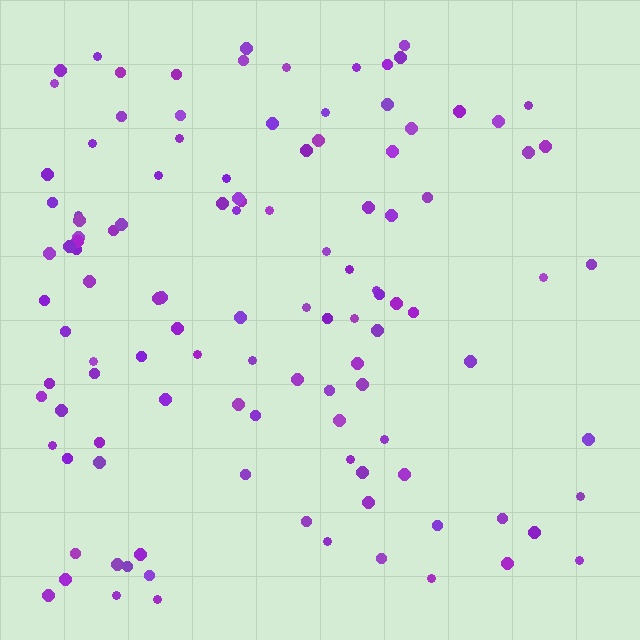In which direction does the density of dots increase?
From right to left, with the left side densest.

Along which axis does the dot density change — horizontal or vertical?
Horizontal.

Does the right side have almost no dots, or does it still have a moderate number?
Still a moderate number, just noticeably fewer than the left.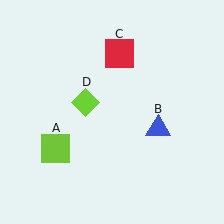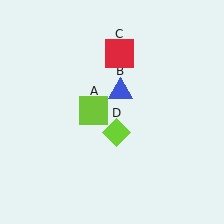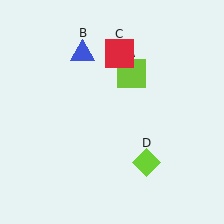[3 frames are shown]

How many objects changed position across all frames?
3 objects changed position: lime square (object A), blue triangle (object B), lime diamond (object D).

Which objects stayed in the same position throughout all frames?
Red square (object C) remained stationary.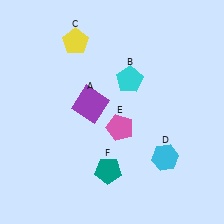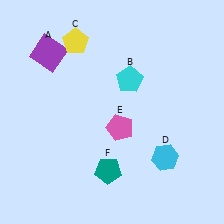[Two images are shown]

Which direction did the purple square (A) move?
The purple square (A) moved up.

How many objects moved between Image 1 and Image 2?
1 object moved between the two images.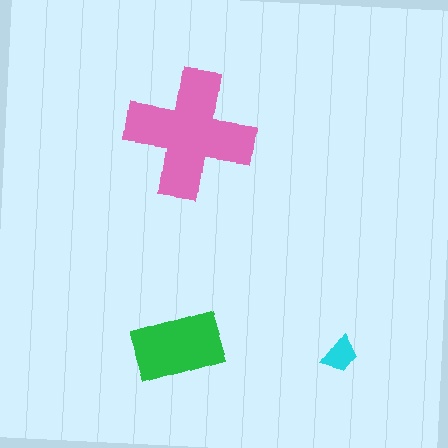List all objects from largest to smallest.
The pink cross, the green rectangle, the cyan trapezoid.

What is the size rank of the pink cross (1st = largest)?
1st.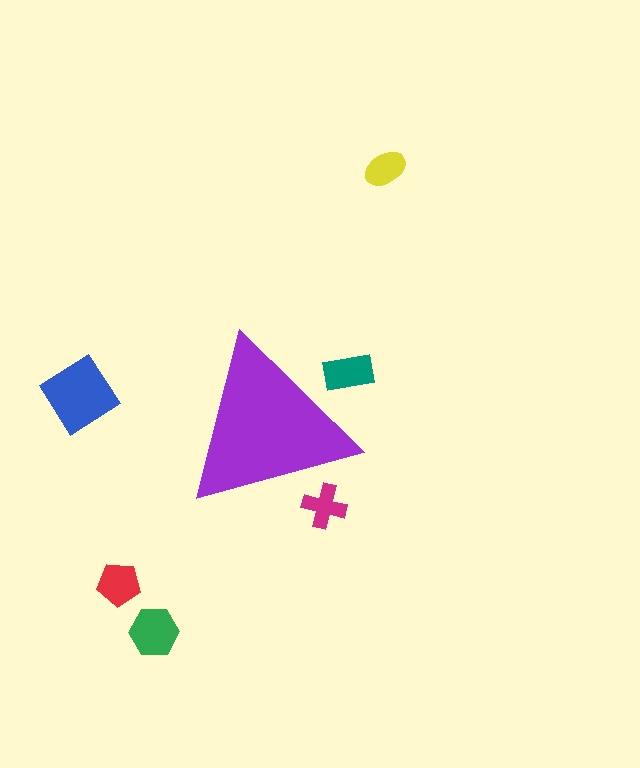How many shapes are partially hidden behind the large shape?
2 shapes are partially hidden.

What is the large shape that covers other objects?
A purple triangle.